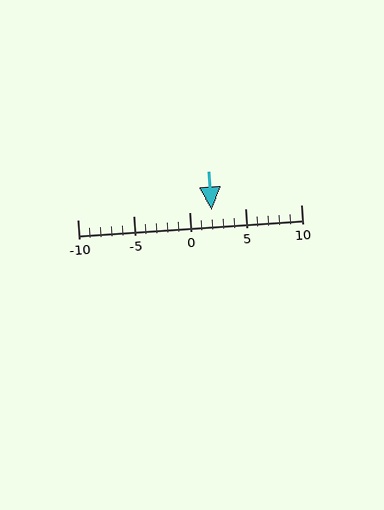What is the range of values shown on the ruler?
The ruler shows values from -10 to 10.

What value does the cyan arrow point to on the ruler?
The cyan arrow points to approximately 2.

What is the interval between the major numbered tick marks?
The major tick marks are spaced 5 units apart.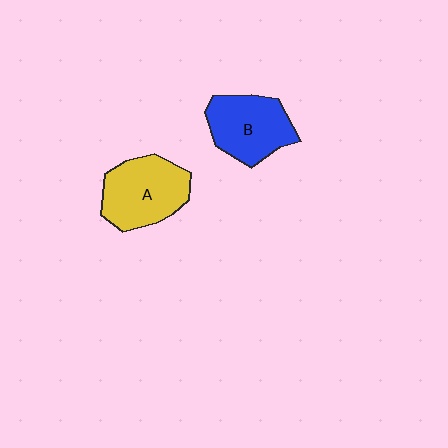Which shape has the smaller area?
Shape B (blue).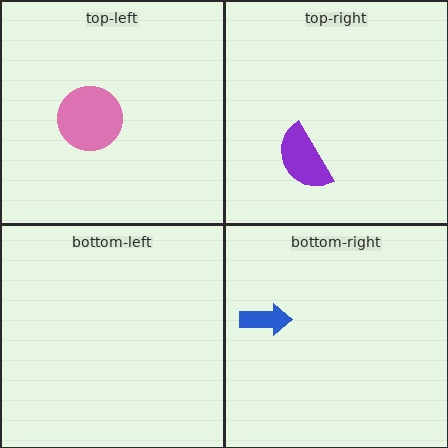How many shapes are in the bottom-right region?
1.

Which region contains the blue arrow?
The bottom-right region.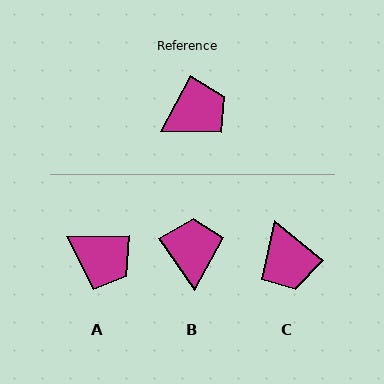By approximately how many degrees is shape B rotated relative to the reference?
Approximately 63 degrees counter-clockwise.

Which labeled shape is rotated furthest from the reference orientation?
C, about 101 degrees away.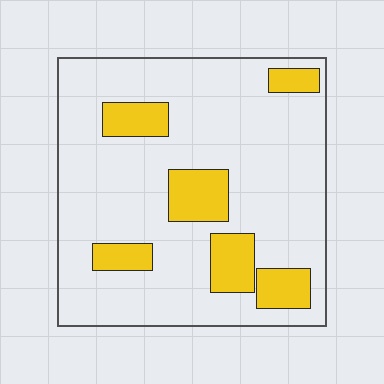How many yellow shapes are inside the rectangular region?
6.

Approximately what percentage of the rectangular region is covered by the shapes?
Approximately 20%.